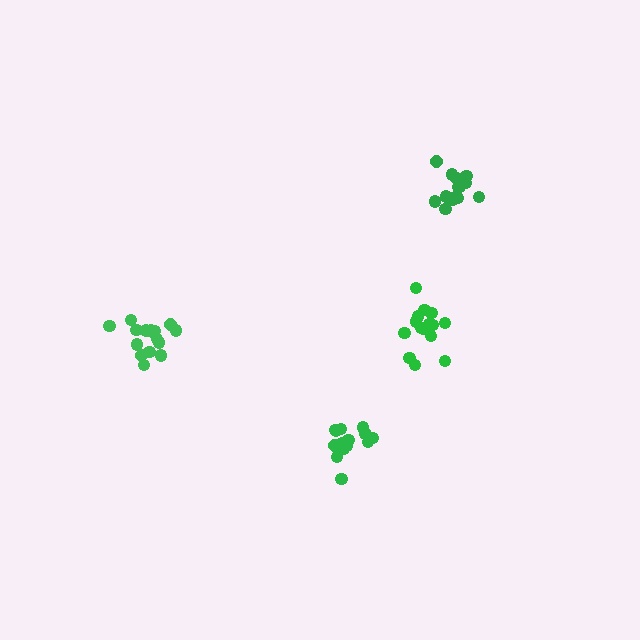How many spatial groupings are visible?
There are 4 spatial groupings.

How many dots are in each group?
Group 1: 16 dots, Group 2: 15 dots, Group 3: 16 dots, Group 4: 14 dots (61 total).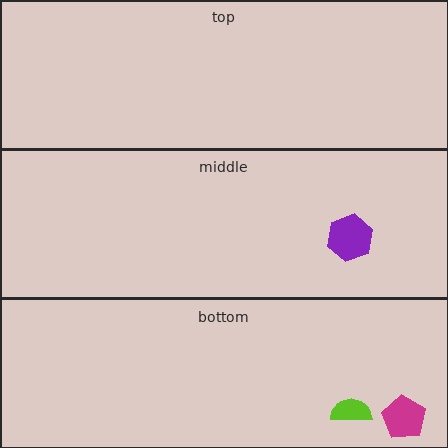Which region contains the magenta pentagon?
The bottom region.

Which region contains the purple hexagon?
The middle region.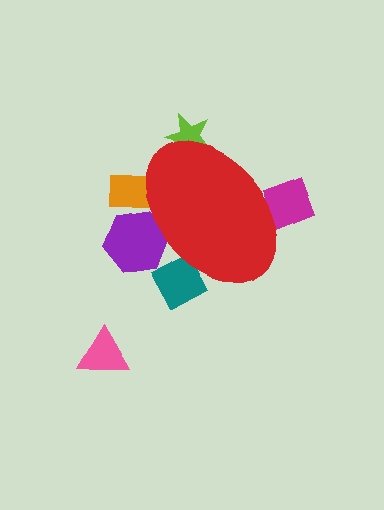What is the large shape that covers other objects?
A red ellipse.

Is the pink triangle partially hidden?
No, the pink triangle is fully visible.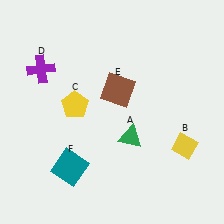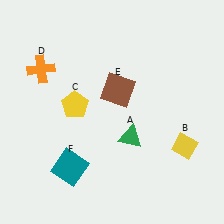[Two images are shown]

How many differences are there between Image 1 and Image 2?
There is 1 difference between the two images.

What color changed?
The cross (D) changed from purple in Image 1 to orange in Image 2.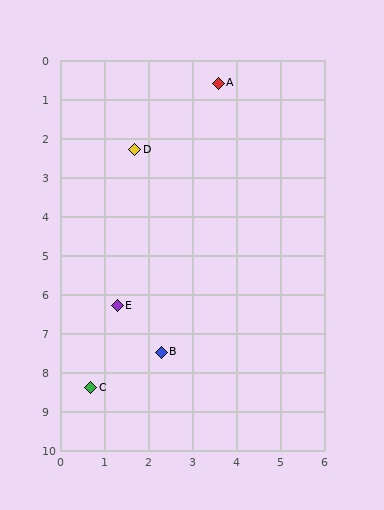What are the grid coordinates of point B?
Point B is at approximately (2.3, 7.5).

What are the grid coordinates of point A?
Point A is at approximately (3.6, 0.6).